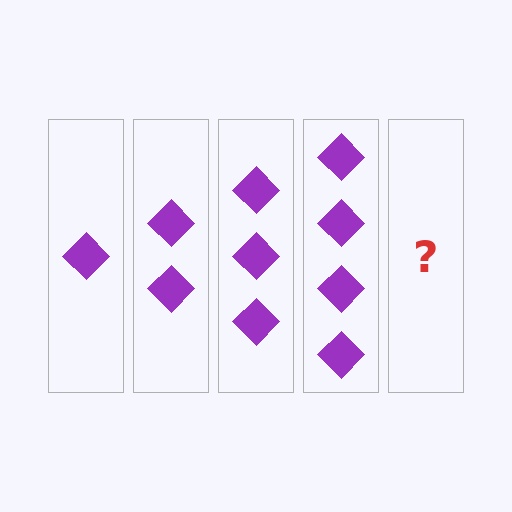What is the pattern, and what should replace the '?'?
The pattern is that each step adds one more diamond. The '?' should be 5 diamonds.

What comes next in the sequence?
The next element should be 5 diamonds.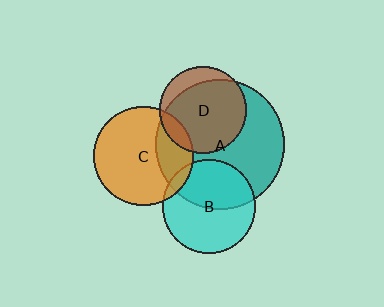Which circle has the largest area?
Circle A (teal).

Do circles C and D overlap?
Yes.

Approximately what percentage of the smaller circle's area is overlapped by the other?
Approximately 10%.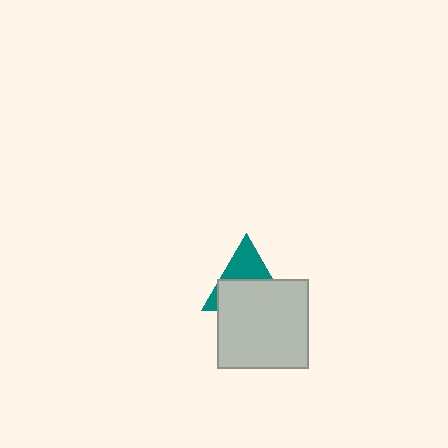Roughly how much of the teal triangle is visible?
A small part of it is visible (roughly 42%).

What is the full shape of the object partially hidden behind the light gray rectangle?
The partially hidden object is a teal triangle.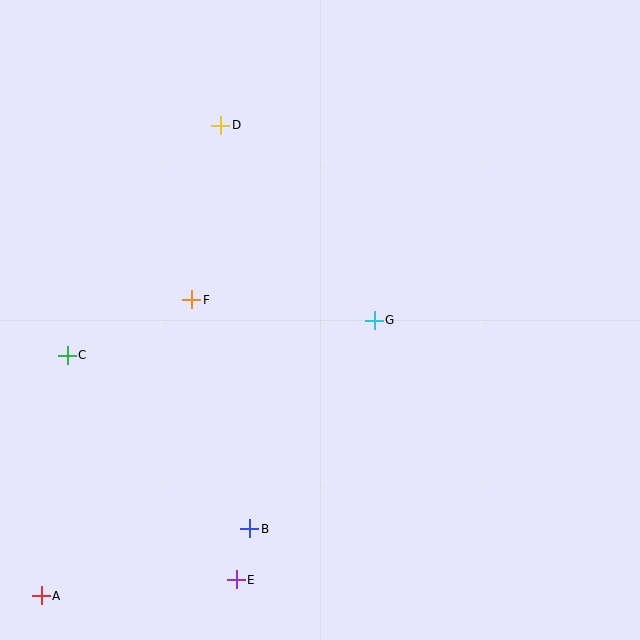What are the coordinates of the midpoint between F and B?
The midpoint between F and B is at (221, 414).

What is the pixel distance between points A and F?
The distance between A and F is 332 pixels.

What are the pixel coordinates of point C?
Point C is at (67, 355).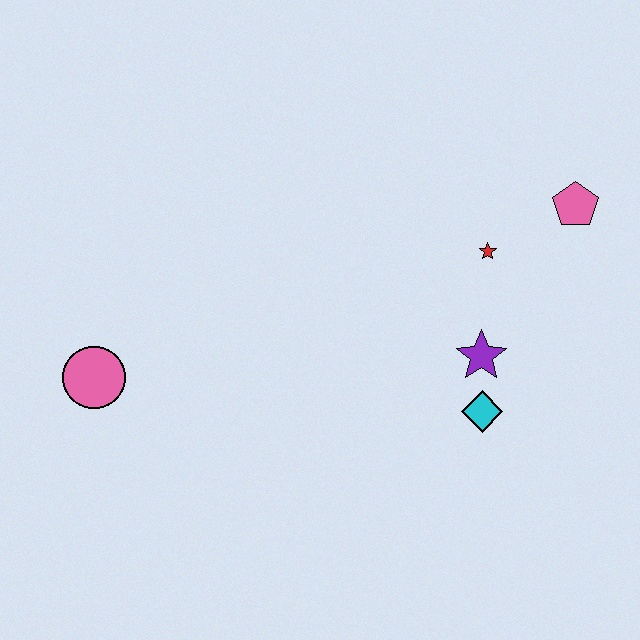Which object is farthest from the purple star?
The pink circle is farthest from the purple star.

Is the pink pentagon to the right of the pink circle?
Yes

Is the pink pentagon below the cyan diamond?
No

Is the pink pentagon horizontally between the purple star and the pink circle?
No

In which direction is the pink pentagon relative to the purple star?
The pink pentagon is above the purple star.